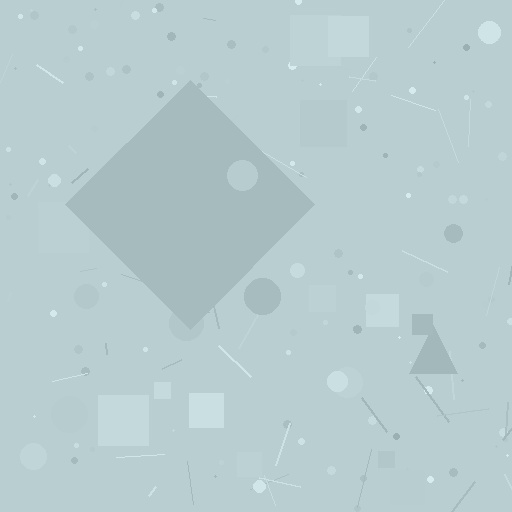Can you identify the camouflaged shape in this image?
The camouflaged shape is a diamond.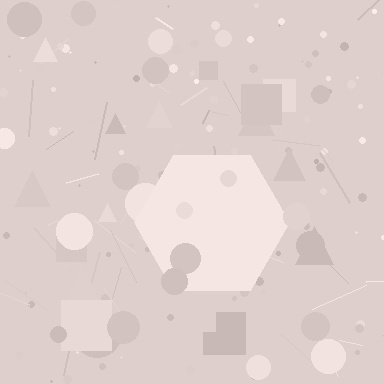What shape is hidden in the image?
A hexagon is hidden in the image.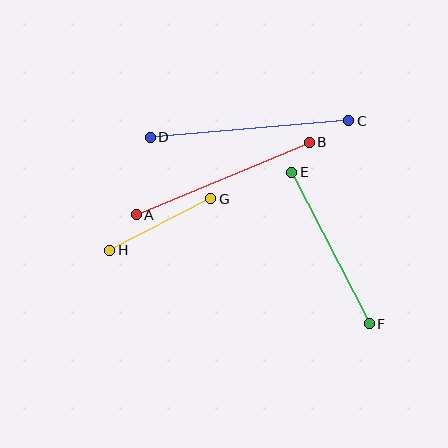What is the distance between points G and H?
The distance is approximately 113 pixels.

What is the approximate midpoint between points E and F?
The midpoint is at approximately (330, 248) pixels.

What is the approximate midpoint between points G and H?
The midpoint is at approximately (160, 225) pixels.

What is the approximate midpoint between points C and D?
The midpoint is at approximately (250, 129) pixels.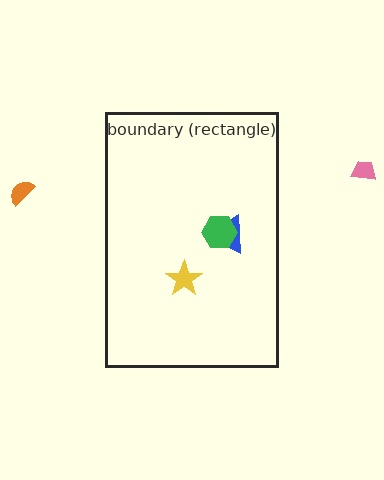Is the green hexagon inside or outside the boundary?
Inside.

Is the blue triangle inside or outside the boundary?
Inside.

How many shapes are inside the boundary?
3 inside, 2 outside.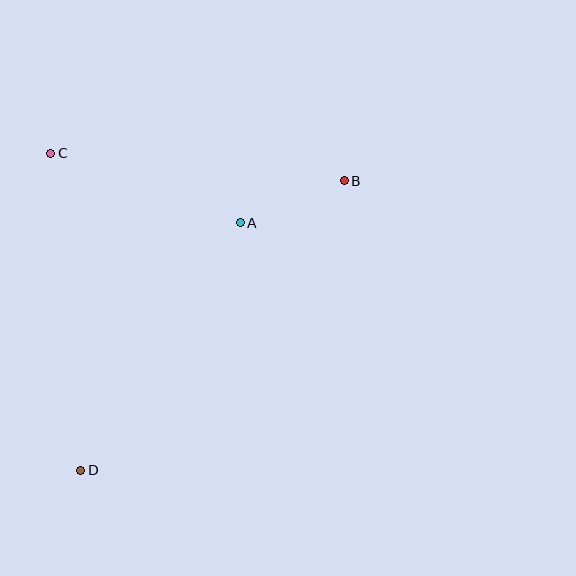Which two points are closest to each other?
Points A and B are closest to each other.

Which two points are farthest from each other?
Points B and D are farthest from each other.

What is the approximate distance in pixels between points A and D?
The distance between A and D is approximately 294 pixels.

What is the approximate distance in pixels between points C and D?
The distance between C and D is approximately 318 pixels.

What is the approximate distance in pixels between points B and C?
The distance between B and C is approximately 294 pixels.